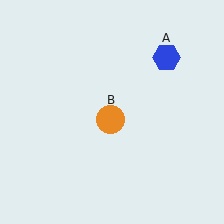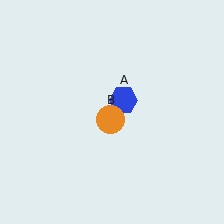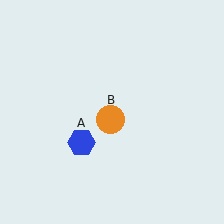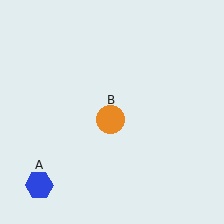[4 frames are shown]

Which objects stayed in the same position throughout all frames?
Orange circle (object B) remained stationary.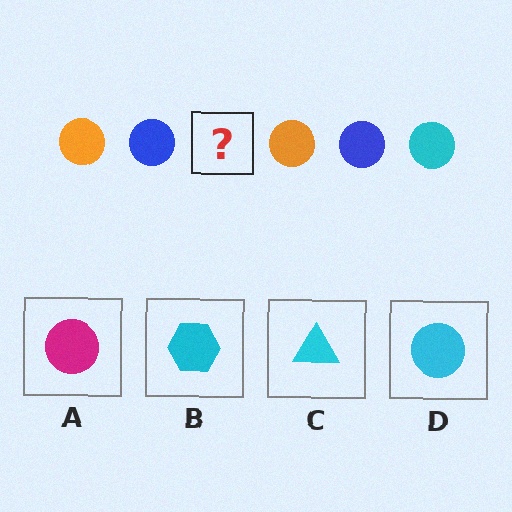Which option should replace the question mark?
Option D.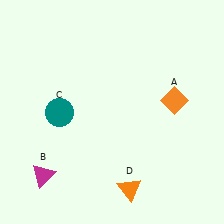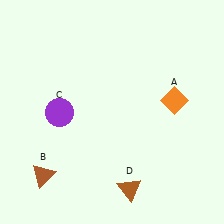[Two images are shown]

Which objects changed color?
B changed from magenta to brown. C changed from teal to purple. D changed from orange to brown.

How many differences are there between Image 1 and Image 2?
There are 3 differences between the two images.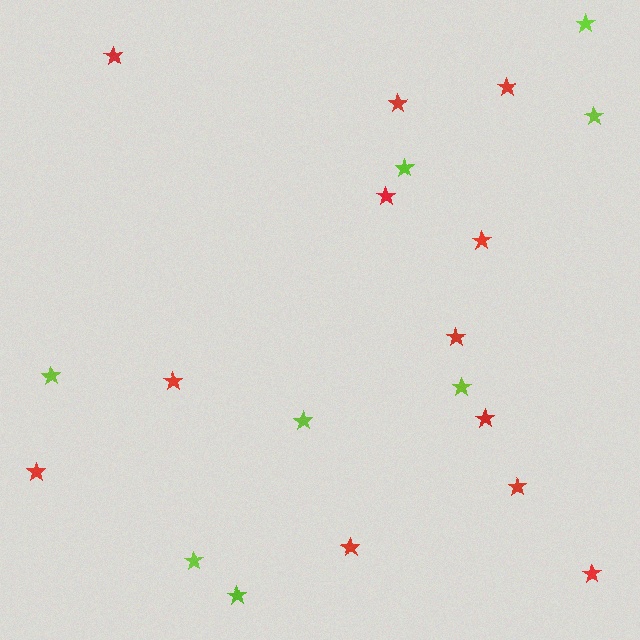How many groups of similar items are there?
There are 2 groups: one group of lime stars (8) and one group of red stars (12).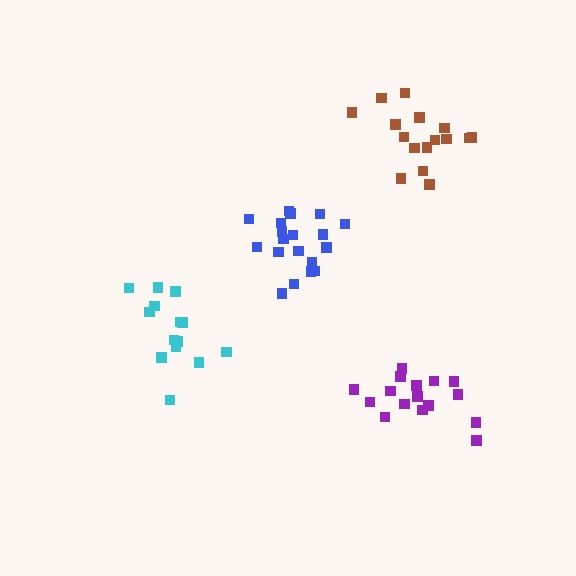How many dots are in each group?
Group 1: 16 dots, Group 2: 14 dots, Group 3: 19 dots, Group 4: 16 dots (65 total).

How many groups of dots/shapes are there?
There are 4 groups.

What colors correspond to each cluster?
The clusters are colored: purple, cyan, blue, brown.